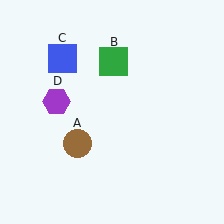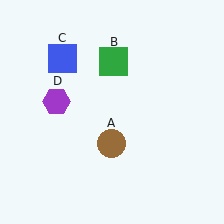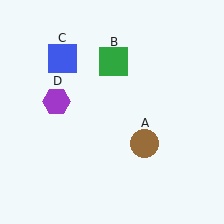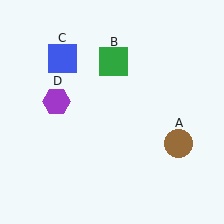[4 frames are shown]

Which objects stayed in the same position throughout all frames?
Green square (object B) and blue square (object C) and purple hexagon (object D) remained stationary.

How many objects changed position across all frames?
1 object changed position: brown circle (object A).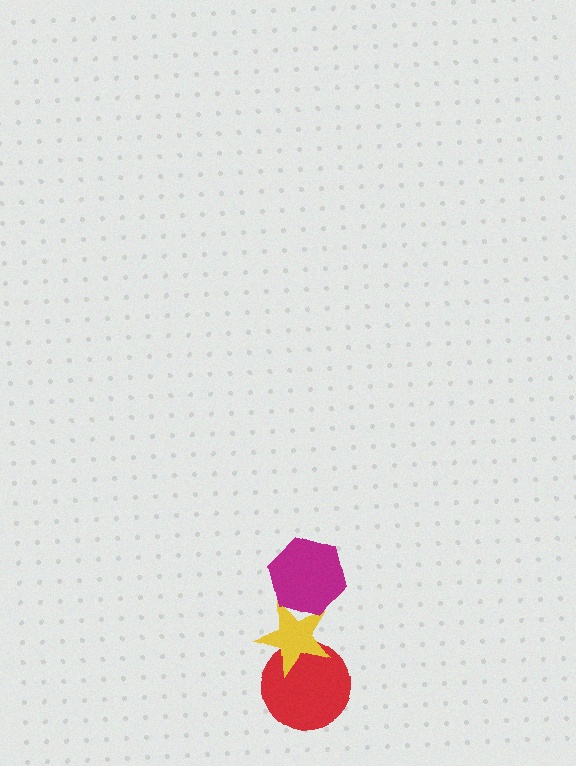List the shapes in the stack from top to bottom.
From top to bottom: the magenta hexagon, the yellow star, the red circle.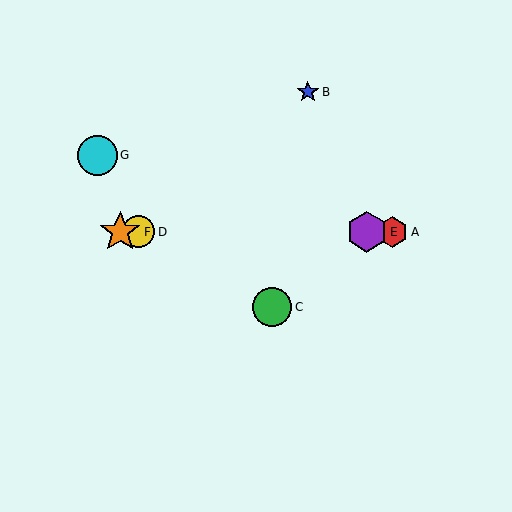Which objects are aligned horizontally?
Objects A, D, E, F are aligned horizontally.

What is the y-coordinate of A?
Object A is at y≈232.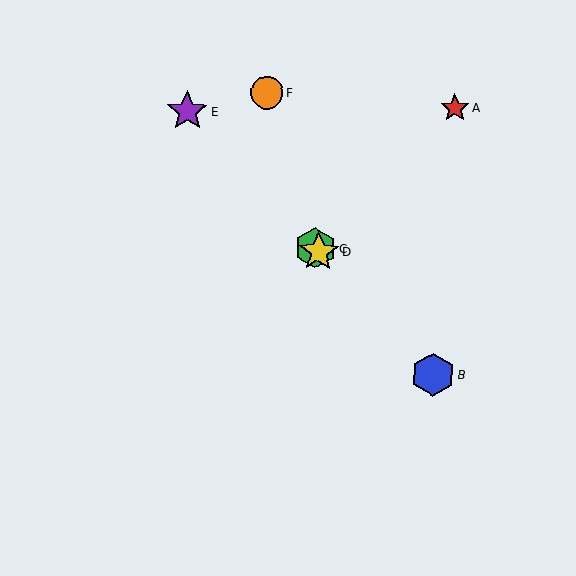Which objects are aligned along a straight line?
Objects B, C, D, E are aligned along a straight line.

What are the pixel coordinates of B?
Object B is at (433, 374).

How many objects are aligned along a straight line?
4 objects (B, C, D, E) are aligned along a straight line.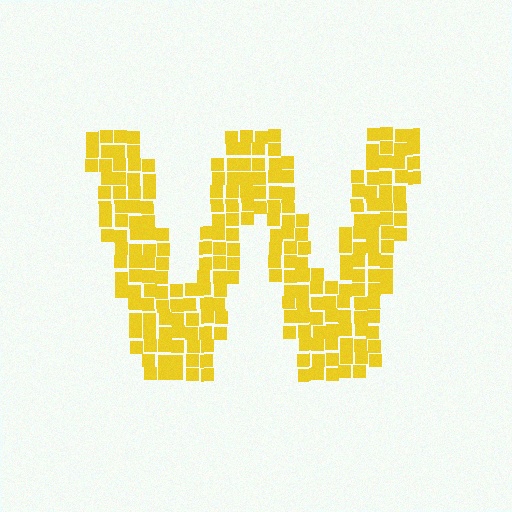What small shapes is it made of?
It is made of small squares.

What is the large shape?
The large shape is the letter W.